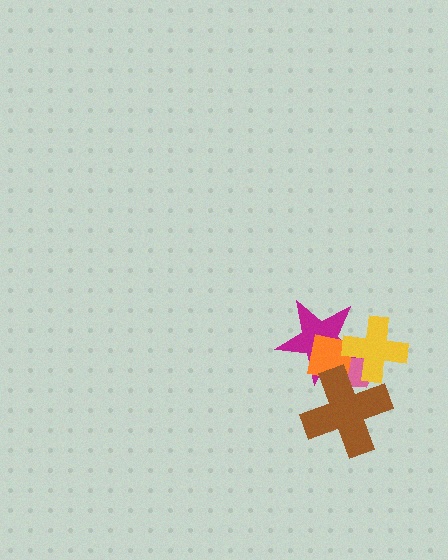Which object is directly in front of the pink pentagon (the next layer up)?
The magenta star is directly in front of the pink pentagon.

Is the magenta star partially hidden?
Yes, it is partially covered by another shape.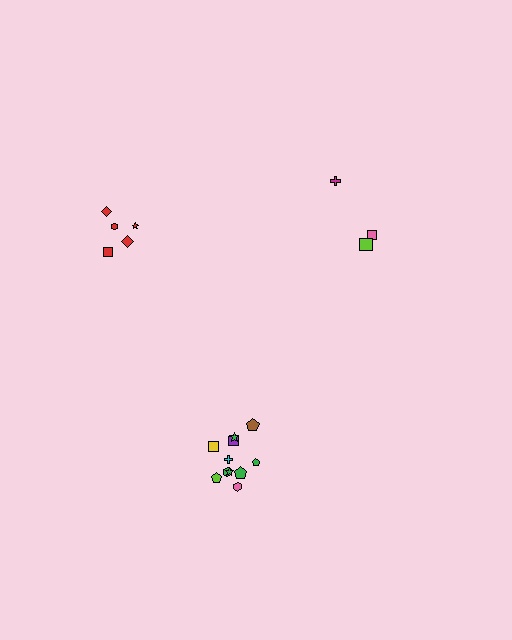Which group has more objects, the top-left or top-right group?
The top-left group.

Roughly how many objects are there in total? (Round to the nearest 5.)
Roughly 20 objects in total.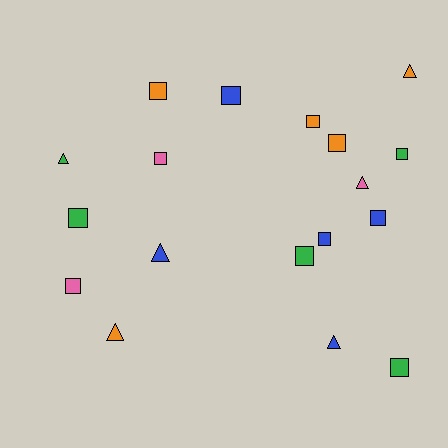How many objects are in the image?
There are 18 objects.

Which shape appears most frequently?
Square, with 12 objects.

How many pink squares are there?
There are 2 pink squares.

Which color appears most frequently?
Blue, with 5 objects.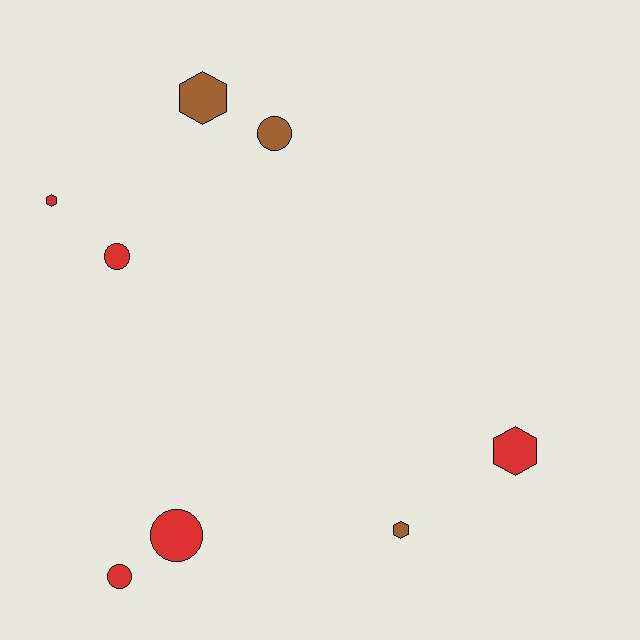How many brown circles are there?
There is 1 brown circle.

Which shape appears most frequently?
Hexagon, with 4 objects.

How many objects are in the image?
There are 8 objects.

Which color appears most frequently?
Red, with 5 objects.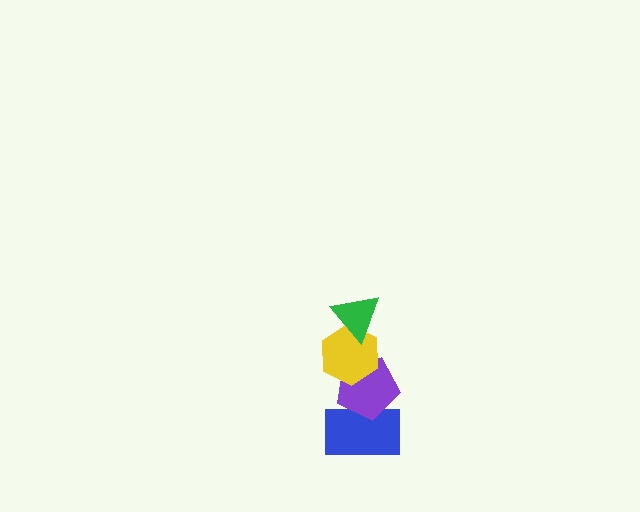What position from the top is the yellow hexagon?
The yellow hexagon is 2nd from the top.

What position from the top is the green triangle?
The green triangle is 1st from the top.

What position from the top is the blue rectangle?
The blue rectangle is 4th from the top.